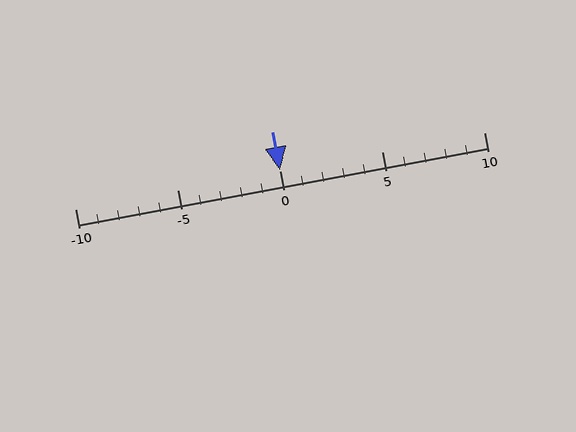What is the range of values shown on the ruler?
The ruler shows values from -10 to 10.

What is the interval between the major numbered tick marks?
The major tick marks are spaced 5 units apart.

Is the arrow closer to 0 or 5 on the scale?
The arrow is closer to 0.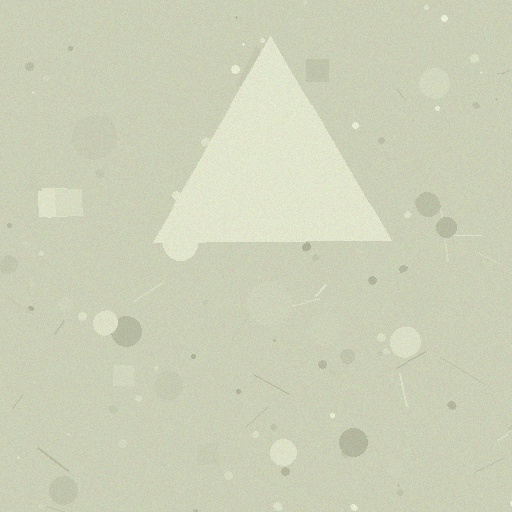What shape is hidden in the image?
A triangle is hidden in the image.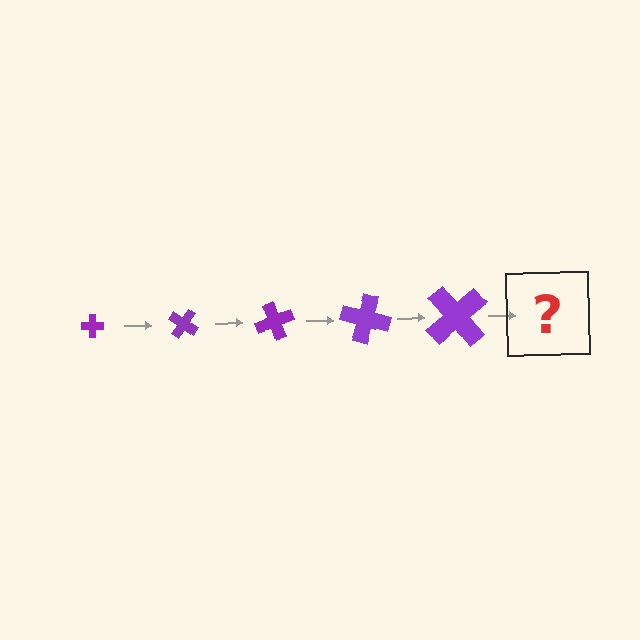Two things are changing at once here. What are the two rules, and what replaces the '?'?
The two rules are that the cross grows larger each step and it rotates 35 degrees each step. The '?' should be a cross, larger than the previous one and rotated 175 degrees from the start.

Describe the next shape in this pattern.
It should be a cross, larger than the previous one and rotated 175 degrees from the start.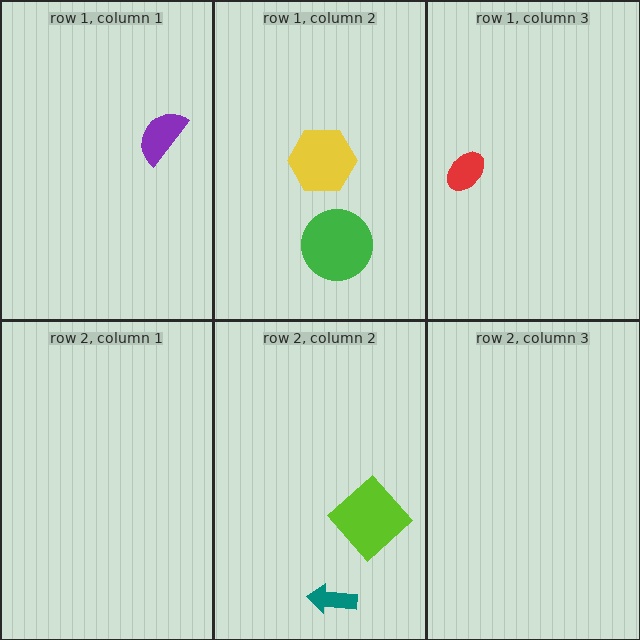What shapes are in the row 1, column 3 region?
The red ellipse.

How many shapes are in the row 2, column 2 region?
2.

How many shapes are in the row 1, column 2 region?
2.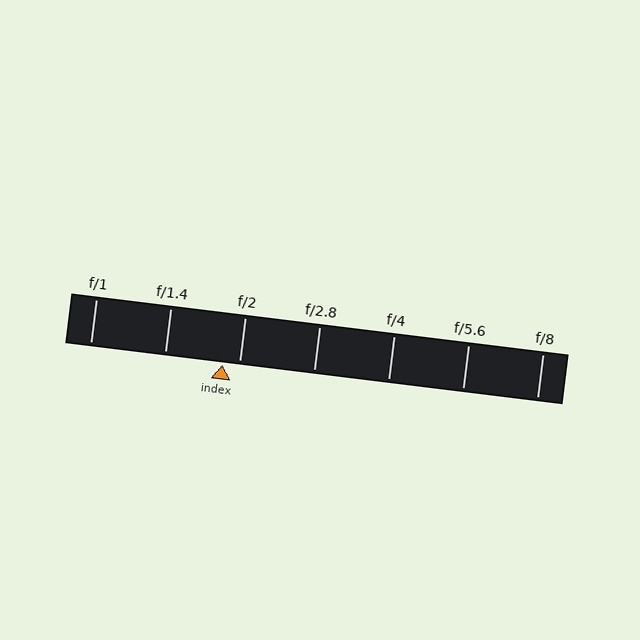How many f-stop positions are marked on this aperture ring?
There are 7 f-stop positions marked.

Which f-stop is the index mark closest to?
The index mark is closest to f/2.